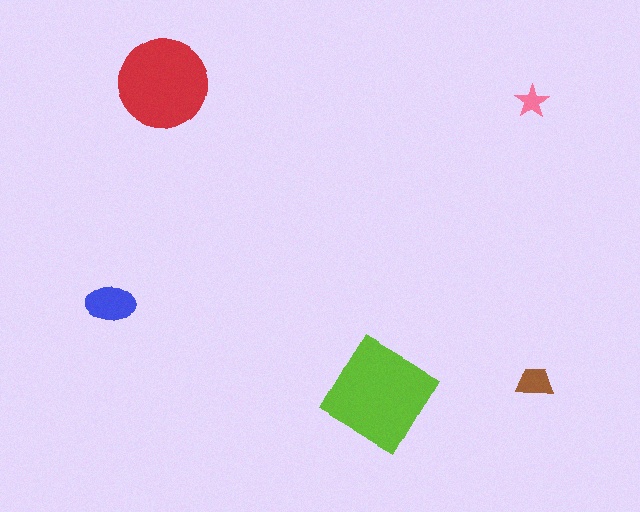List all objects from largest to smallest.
The lime diamond, the red circle, the blue ellipse, the brown trapezoid, the pink star.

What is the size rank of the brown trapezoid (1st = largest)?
4th.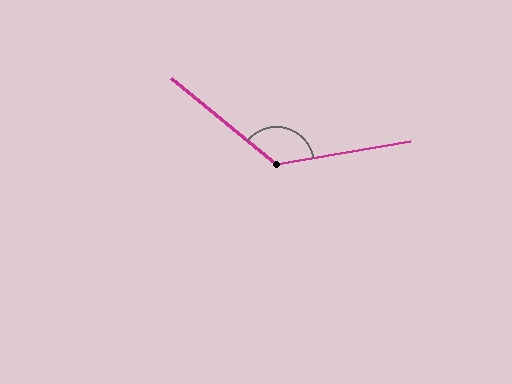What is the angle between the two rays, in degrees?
Approximately 131 degrees.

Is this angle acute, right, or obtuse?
It is obtuse.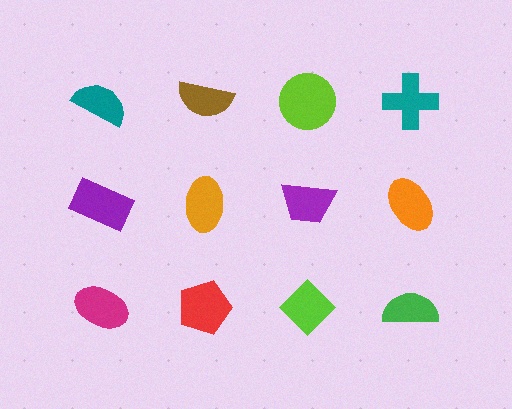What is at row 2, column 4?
An orange ellipse.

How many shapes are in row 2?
4 shapes.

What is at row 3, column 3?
A lime diamond.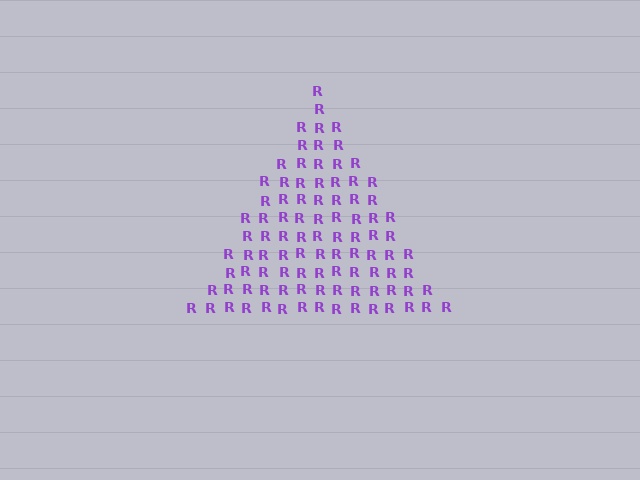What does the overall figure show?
The overall figure shows a triangle.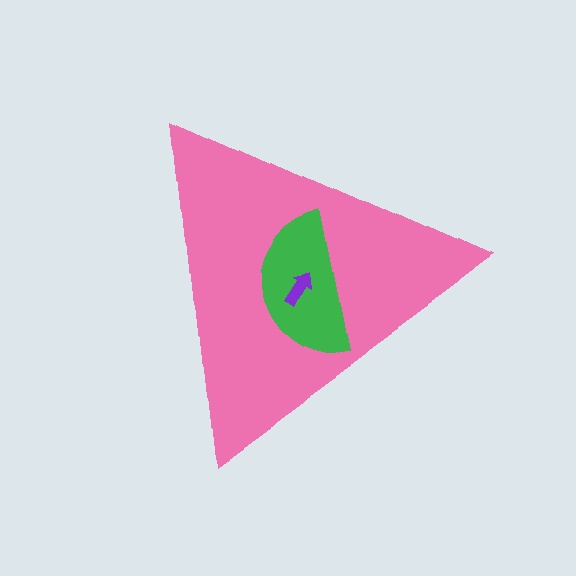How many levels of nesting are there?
3.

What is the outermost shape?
The pink triangle.